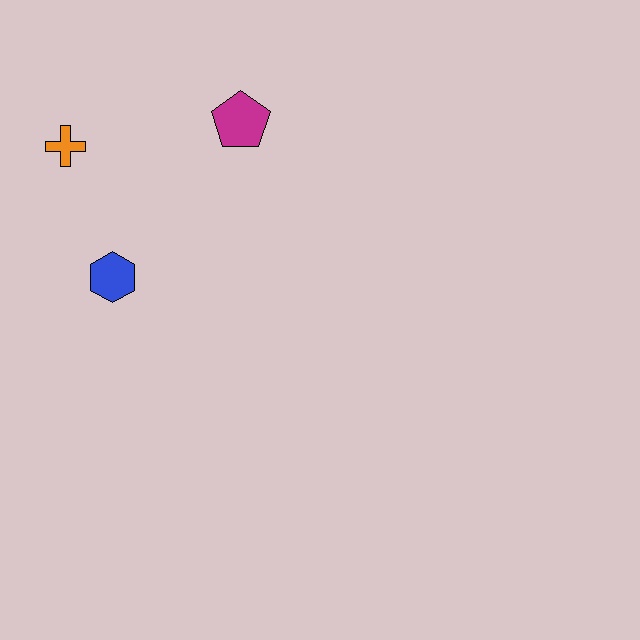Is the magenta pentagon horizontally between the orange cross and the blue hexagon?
No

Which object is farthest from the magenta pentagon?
The blue hexagon is farthest from the magenta pentagon.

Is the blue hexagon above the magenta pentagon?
No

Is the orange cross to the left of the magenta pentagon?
Yes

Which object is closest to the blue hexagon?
The orange cross is closest to the blue hexagon.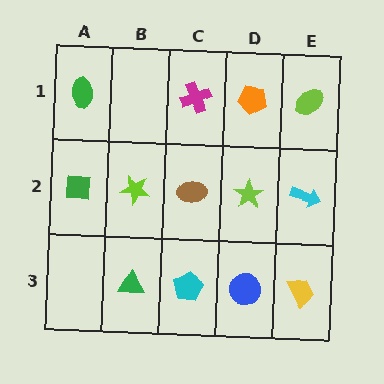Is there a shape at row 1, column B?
No, that cell is empty.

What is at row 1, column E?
A lime ellipse.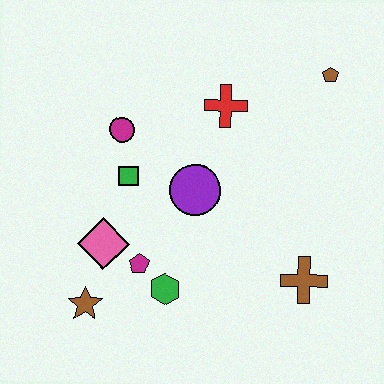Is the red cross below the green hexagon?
No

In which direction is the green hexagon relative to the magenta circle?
The green hexagon is below the magenta circle.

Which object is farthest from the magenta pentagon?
The brown pentagon is farthest from the magenta pentagon.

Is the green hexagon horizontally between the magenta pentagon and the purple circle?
Yes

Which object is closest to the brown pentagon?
The red cross is closest to the brown pentagon.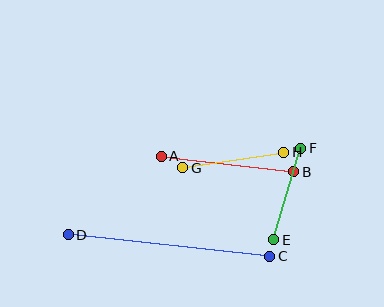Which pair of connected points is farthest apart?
Points C and D are farthest apart.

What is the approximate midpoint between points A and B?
The midpoint is at approximately (228, 164) pixels.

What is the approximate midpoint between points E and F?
The midpoint is at approximately (287, 194) pixels.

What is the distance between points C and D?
The distance is approximately 203 pixels.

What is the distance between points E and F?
The distance is approximately 95 pixels.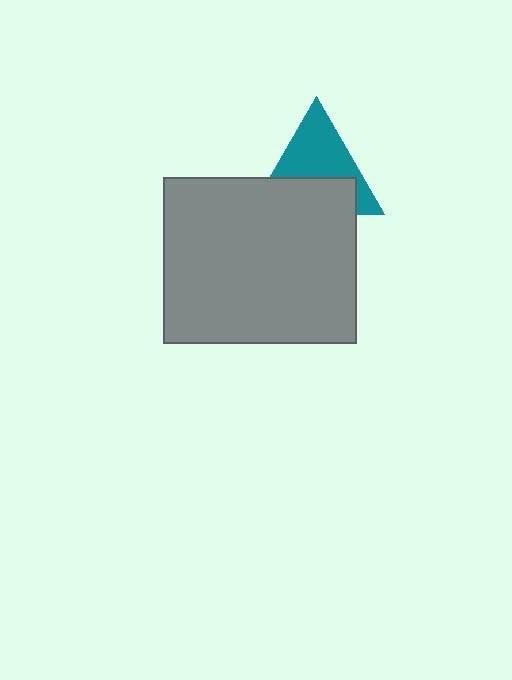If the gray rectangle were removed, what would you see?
You would see the complete teal triangle.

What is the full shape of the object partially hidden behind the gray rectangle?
The partially hidden object is a teal triangle.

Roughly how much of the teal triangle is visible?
About half of it is visible (roughly 54%).